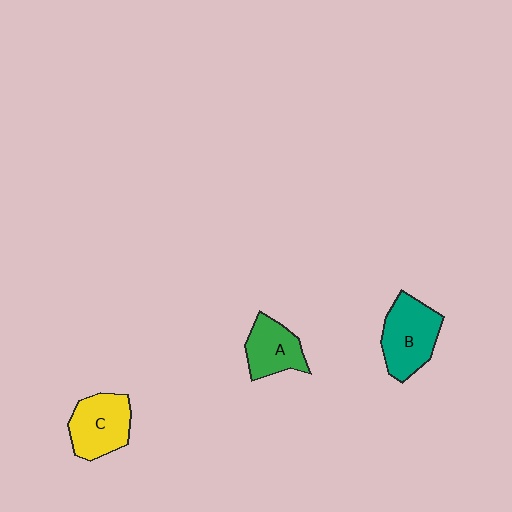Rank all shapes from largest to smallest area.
From largest to smallest: B (teal), C (yellow), A (green).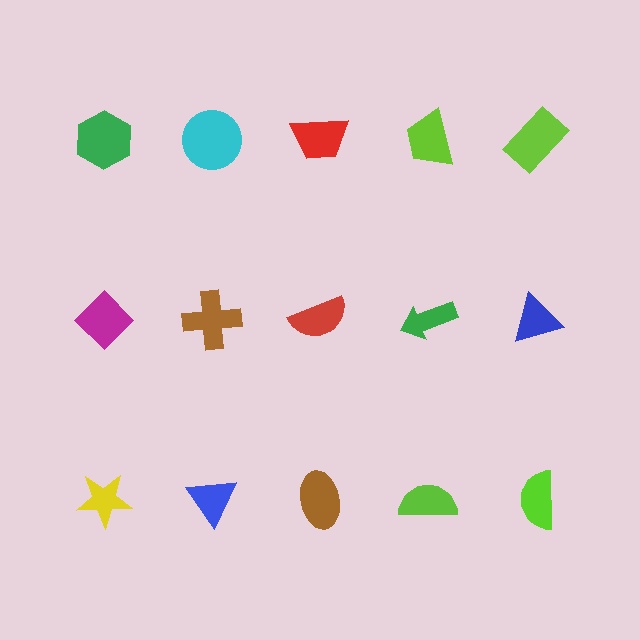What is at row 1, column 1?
A green hexagon.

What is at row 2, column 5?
A blue triangle.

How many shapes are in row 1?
5 shapes.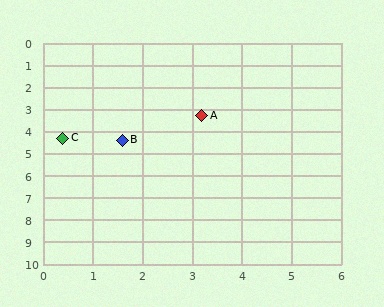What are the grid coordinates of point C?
Point C is at approximately (0.4, 4.3).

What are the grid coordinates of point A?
Point A is at approximately (3.2, 3.3).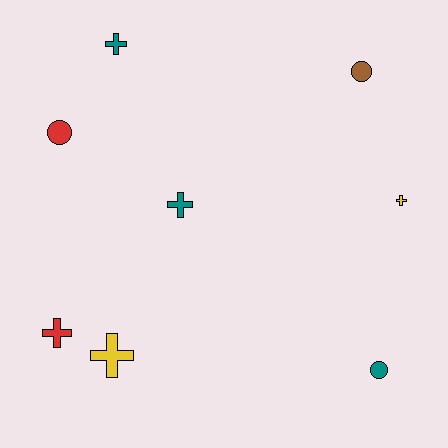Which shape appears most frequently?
Cross, with 5 objects.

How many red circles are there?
There is 1 red circle.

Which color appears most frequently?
Teal, with 3 objects.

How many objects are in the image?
There are 8 objects.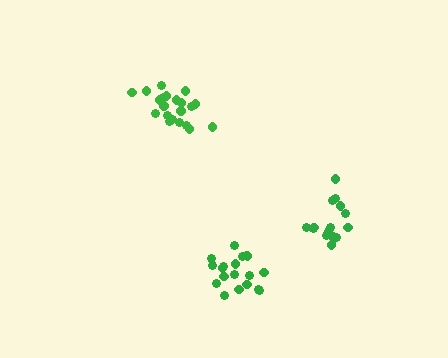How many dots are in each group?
Group 1: 21 dots, Group 2: 19 dots, Group 3: 18 dots (58 total).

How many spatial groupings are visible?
There are 3 spatial groupings.